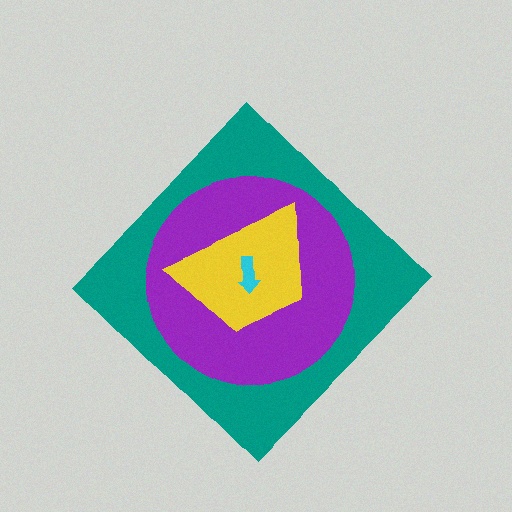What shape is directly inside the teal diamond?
The purple circle.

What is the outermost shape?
The teal diamond.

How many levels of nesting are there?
4.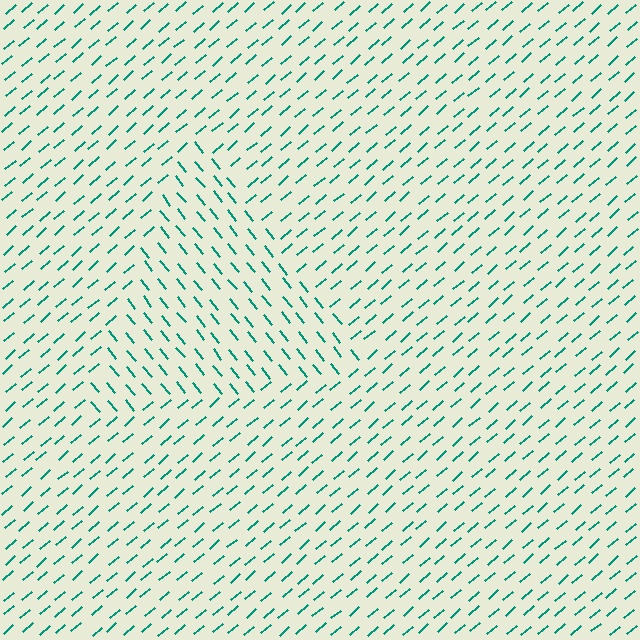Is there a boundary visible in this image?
Yes, there is a texture boundary formed by a change in line orientation.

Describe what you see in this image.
The image is filled with small teal line segments. A triangle region in the image has lines oriented differently from the surrounding lines, creating a visible texture boundary.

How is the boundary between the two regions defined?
The boundary is defined purely by a change in line orientation (approximately 88 degrees difference). All lines are the same color and thickness.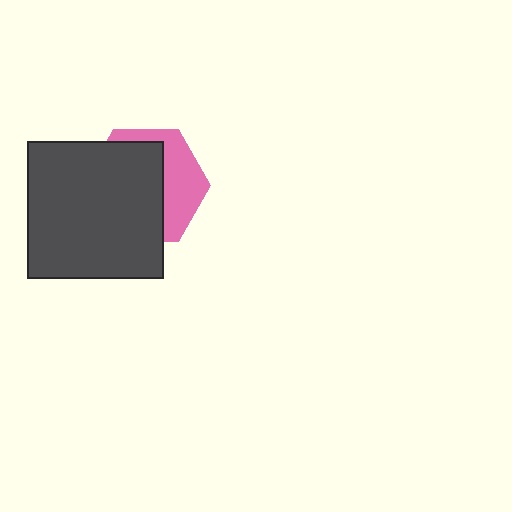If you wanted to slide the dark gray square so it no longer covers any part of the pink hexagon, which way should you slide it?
Slide it left — that is the most direct way to separate the two shapes.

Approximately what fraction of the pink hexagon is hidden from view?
Roughly 62% of the pink hexagon is hidden behind the dark gray square.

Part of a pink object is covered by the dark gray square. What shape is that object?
It is a hexagon.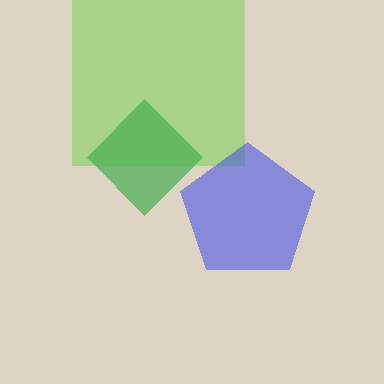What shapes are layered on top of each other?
The layered shapes are: a lime square, a blue pentagon, a green diamond.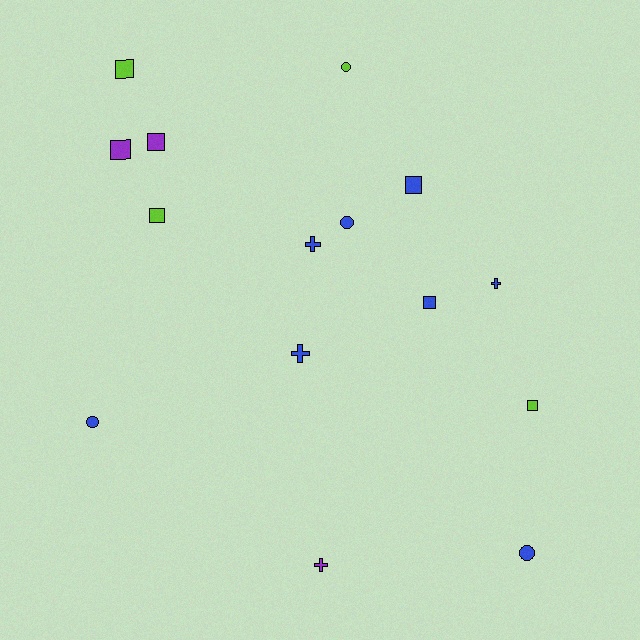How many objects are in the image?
There are 15 objects.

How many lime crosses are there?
There are no lime crosses.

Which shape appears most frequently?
Square, with 7 objects.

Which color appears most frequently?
Blue, with 8 objects.